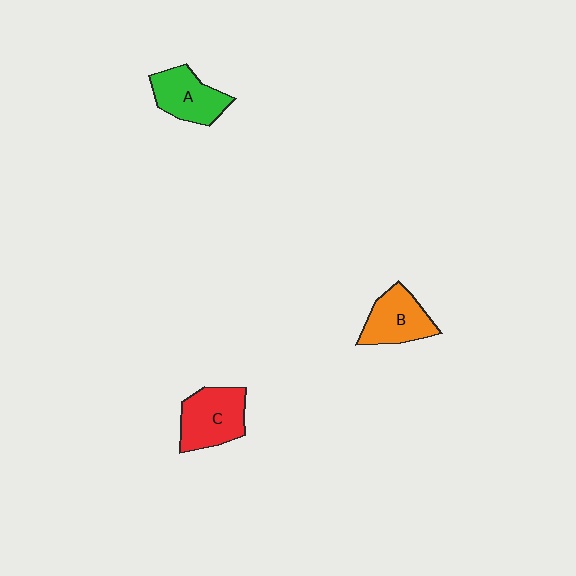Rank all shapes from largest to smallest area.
From largest to smallest: C (red), A (green), B (orange).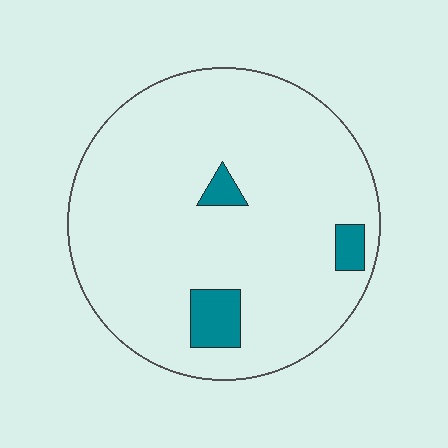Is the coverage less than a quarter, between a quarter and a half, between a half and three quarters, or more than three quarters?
Less than a quarter.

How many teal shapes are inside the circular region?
3.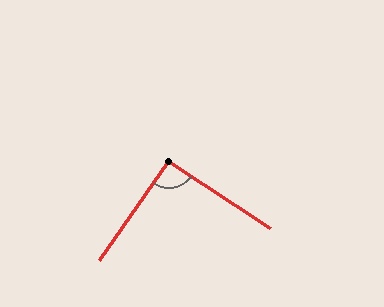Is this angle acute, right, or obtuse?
It is approximately a right angle.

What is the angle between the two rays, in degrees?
Approximately 91 degrees.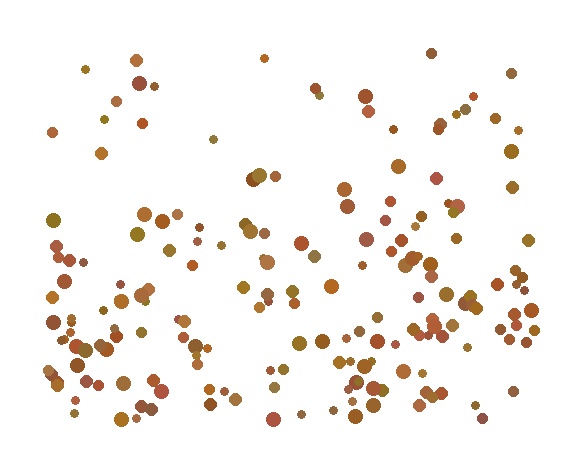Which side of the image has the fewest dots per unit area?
The top.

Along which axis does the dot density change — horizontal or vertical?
Vertical.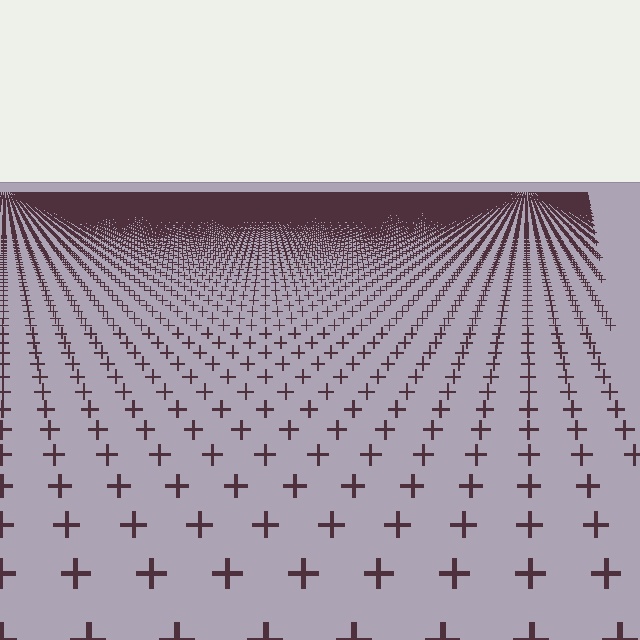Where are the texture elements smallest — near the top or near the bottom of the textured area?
Near the top.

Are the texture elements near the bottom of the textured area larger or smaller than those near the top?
Larger. Near the bottom, elements are closer to the viewer and appear at a bigger on-screen size.